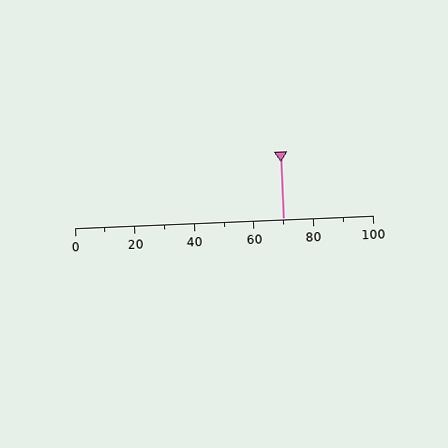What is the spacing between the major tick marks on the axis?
The major ticks are spaced 20 apart.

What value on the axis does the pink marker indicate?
The marker indicates approximately 70.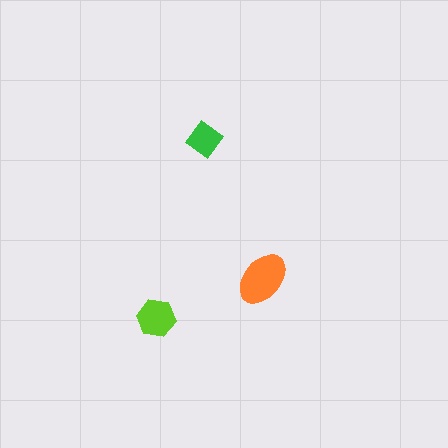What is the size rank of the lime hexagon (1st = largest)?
2nd.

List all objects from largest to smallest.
The orange ellipse, the lime hexagon, the green diamond.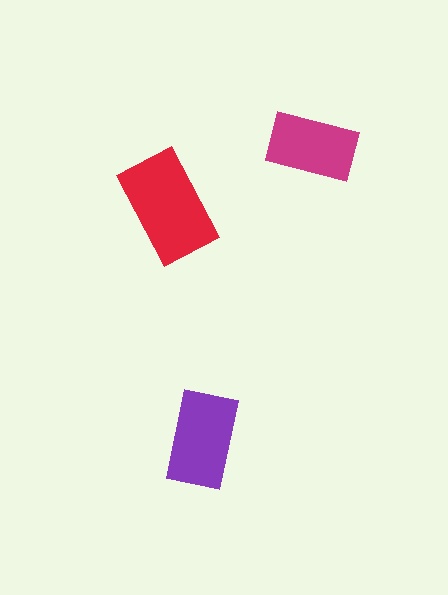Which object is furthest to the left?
The red rectangle is leftmost.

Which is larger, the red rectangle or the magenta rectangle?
The red one.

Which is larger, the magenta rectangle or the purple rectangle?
The purple one.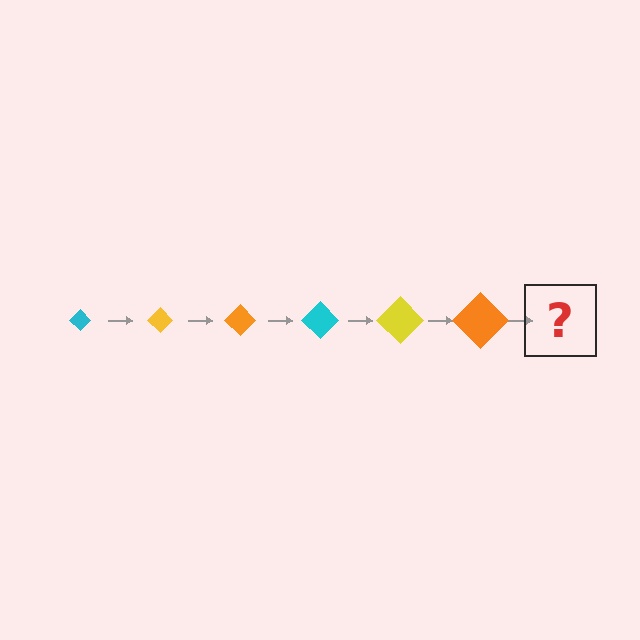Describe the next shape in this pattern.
It should be a cyan diamond, larger than the previous one.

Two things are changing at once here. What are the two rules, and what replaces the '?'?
The two rules are that the diamond grows larger each step and the color cycles through cyan, yellow, and orange. The '?' should be a cyan diamond, larger than the previous one.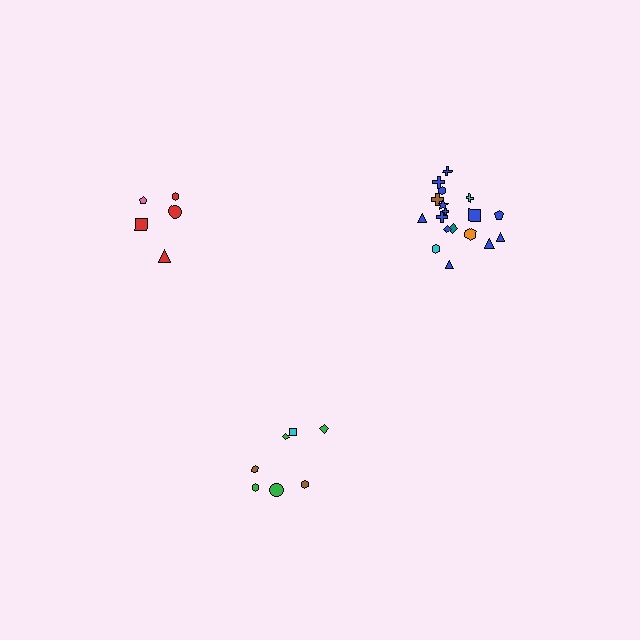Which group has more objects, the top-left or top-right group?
The top-right group.